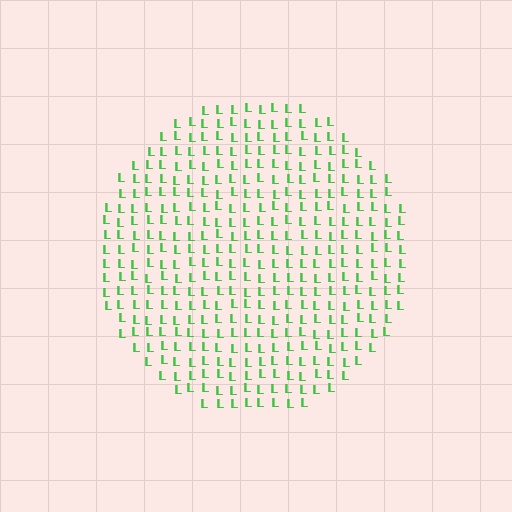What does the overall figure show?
The overall figure shows a circle.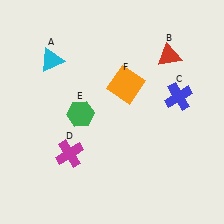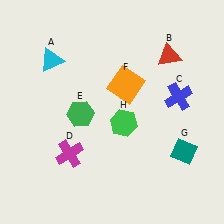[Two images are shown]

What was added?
A teal diamond (G), a green hexagon (H) were added in Image 2.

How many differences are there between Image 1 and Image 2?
There are 2 differences between the two images.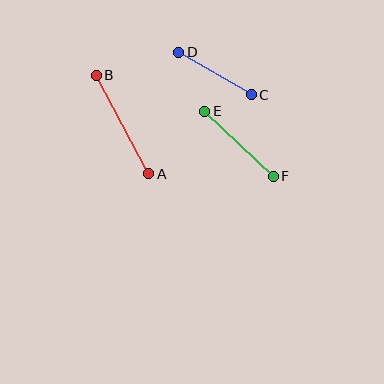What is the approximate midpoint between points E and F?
The midpoint is at approximately (239, 144) pixels.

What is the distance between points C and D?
The distance is approximately 84 pixels.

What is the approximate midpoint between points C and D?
The midpoint is at approximately (215, 74) pixels.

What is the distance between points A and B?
The distance is approximately 112 pixels.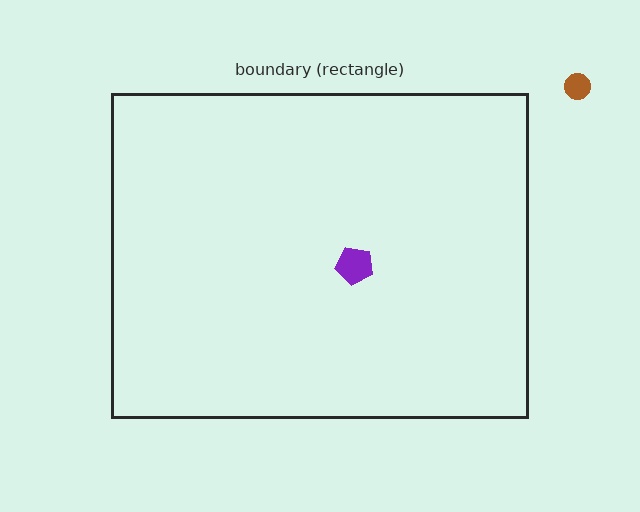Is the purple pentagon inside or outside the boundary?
Inside.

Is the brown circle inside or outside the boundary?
Outside.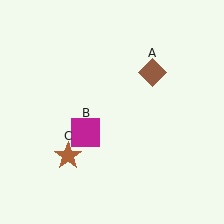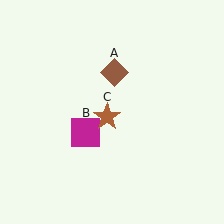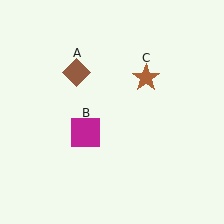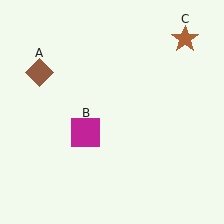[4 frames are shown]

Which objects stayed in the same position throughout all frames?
Magenta square (object B) remained stationary.